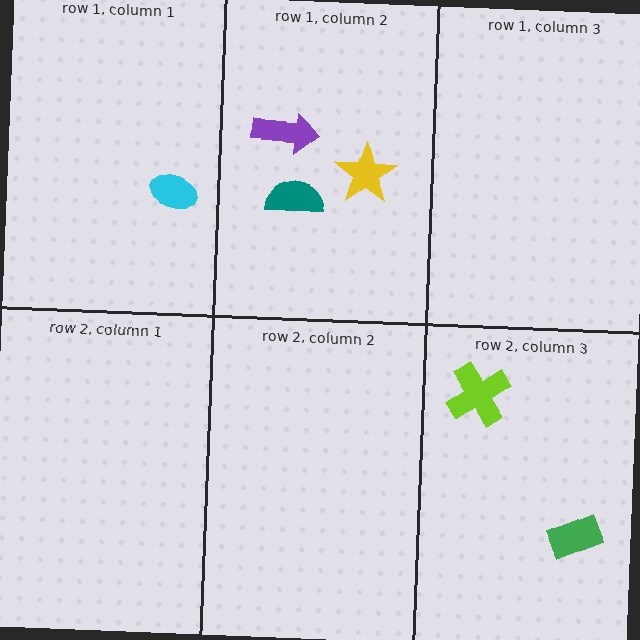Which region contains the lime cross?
The row 2, column 3 region.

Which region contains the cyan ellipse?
The row 1, column 1 region.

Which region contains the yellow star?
The row 1, column 2 region.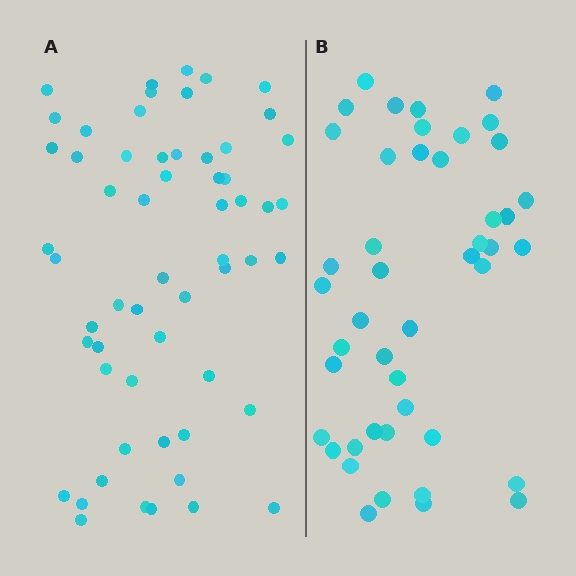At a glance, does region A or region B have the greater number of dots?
Region A (the left region) has more dots.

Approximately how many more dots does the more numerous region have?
Region A has approximately 15 more dots than region B.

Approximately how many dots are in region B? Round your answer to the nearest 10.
About 40 dots. (The exact count is 45, which rounds to 40.)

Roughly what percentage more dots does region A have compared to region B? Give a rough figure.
About 30% more.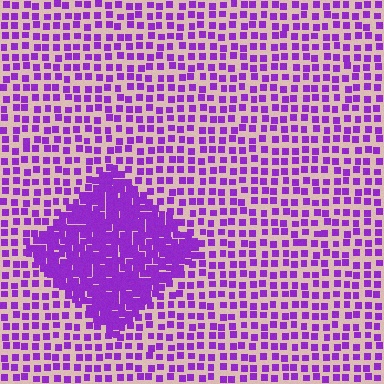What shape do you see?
I see a diamond.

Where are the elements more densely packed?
The elements are more densely packed inside the diamond boundary.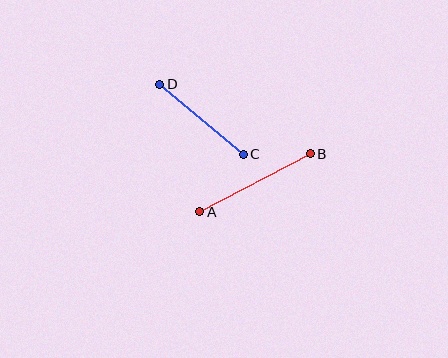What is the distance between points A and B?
The distance is approximately 125 pixels.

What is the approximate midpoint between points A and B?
The midpoint is at approximately (255, 183) pixels.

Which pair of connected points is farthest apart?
Points A and B are farthest apart.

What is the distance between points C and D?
The distance is approximately 109 pixels.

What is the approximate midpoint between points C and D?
The midpoint is at approximately (202, 119) pixels.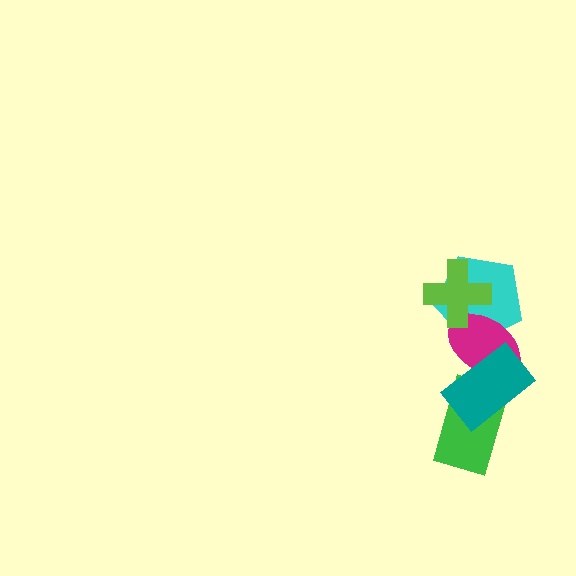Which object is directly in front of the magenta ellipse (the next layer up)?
The lime cross is directly in front of the magenta ellipse.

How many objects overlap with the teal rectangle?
2 objects overlap with the teal rectangle.